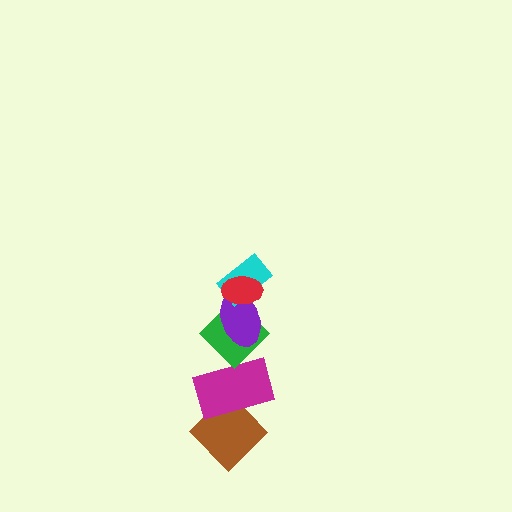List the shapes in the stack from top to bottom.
From top to bottom: the red ellipse, the cyan rectangle, the purple ellipse, the green diamond, the magenta rectangle, the brown diamond.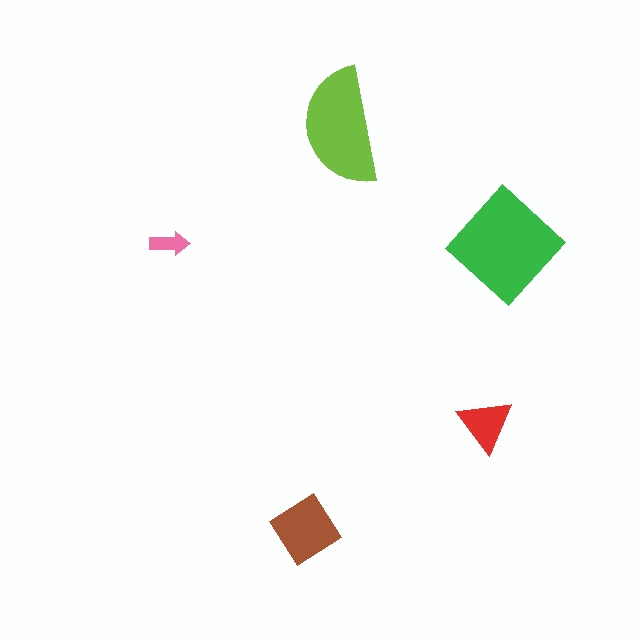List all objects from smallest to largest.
The pink arrow, the red triangle, the brown diamond, the lime semicircle, the green diamond.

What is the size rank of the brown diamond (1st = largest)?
3rd.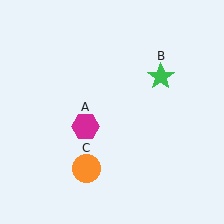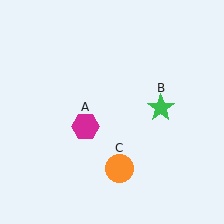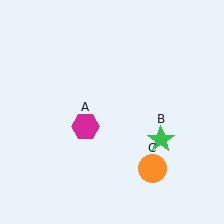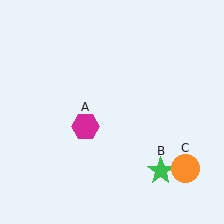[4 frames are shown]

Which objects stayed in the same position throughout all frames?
Magenta hexagon (object A) remained stationary.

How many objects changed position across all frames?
2 objects changed position: green star (object B), orange circle (object C).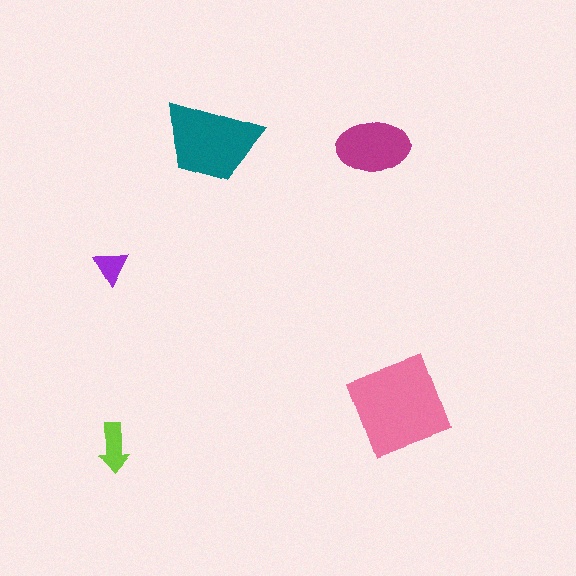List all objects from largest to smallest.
The pink diamond, the teal trapezoid, the magenta ellipse, the lime arrow, the purple triangle.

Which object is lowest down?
The lime arrow is bottommost.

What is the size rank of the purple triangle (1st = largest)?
5th.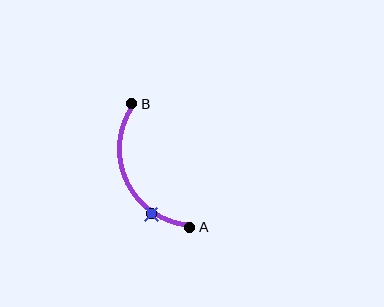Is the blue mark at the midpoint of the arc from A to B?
No. The blue mark lies on the arc but is closer to endpoint A. The arc midpoint would be at the point on the curve equidistant along the arc from both A and B.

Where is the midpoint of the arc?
The arc midpoint is the point on the curve farthest from the straight line joining A and B. It sits to the left of that line.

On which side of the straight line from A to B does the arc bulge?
The arc bulges to the left of the straight line connecting A and B.